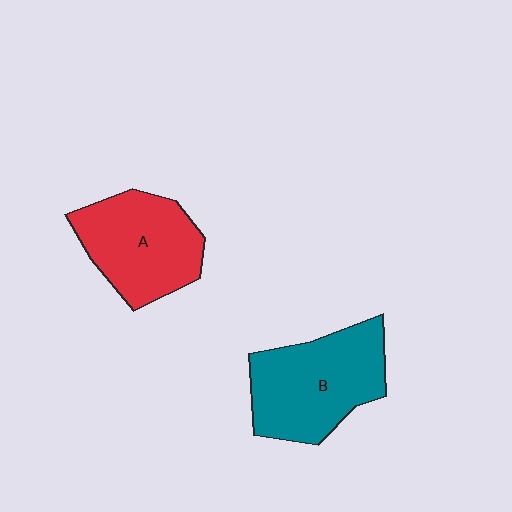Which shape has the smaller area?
Shape A (red).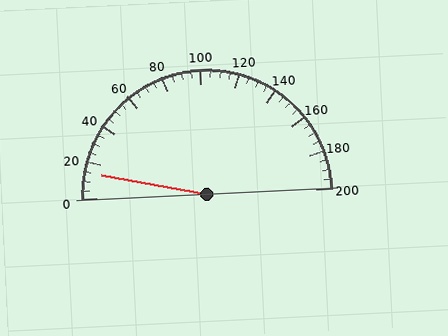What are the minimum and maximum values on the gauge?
The gauge ranges from 0 to 200.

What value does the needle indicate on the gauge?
The needle indicates approximately 15.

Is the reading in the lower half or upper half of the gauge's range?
The reading is in the lower half of the range (0 to 200).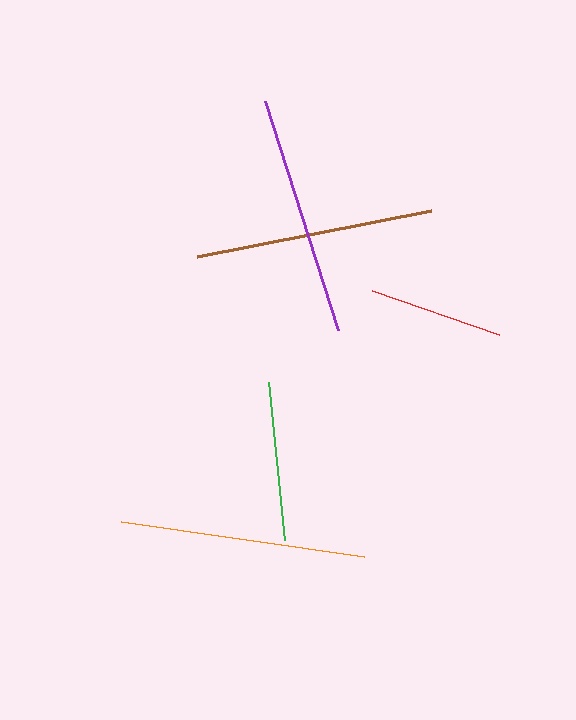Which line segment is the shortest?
The red line is the shortest at approximately 134 pixels.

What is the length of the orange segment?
The orange segment is approximately 246 pixels long.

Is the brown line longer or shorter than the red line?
The brown line is longer than the red line.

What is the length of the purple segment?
The purple segment is approximately 240 pixels long.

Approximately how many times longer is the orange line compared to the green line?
The orange line is approximately 1.5 times the length of the green line.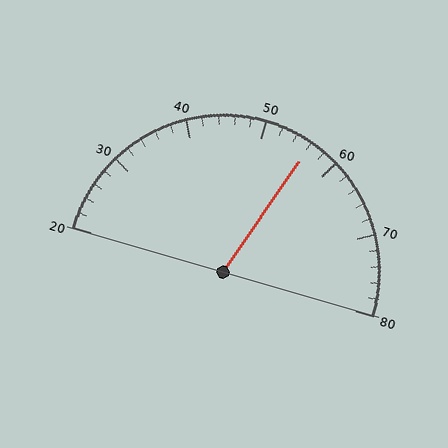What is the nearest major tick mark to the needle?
The nearest major tick mark is 60.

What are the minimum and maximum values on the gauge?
The gauge ranges from 20 to 80.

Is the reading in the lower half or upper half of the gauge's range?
The reading is in the upper half of the range (20 to 80).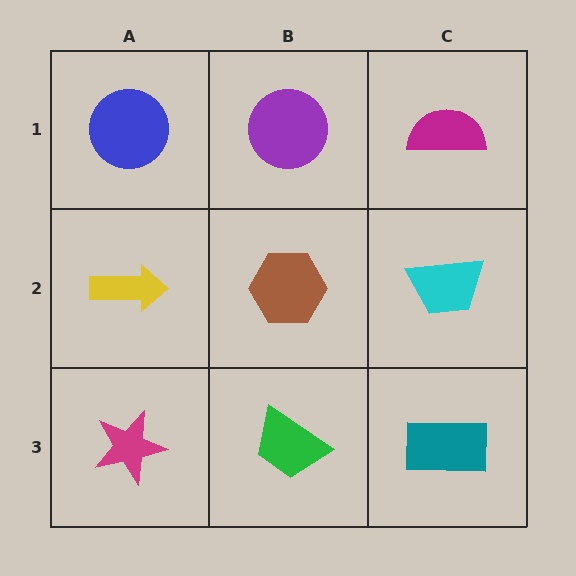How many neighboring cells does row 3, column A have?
2.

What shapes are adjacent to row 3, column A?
A yellow arrow (row 2, column A), a green trapezoid (row 3, column B).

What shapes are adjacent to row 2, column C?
A magenta semicircle (row 1, column C), a teal rectangle (row 3, column C), a brown hexagon (row 2, column B).